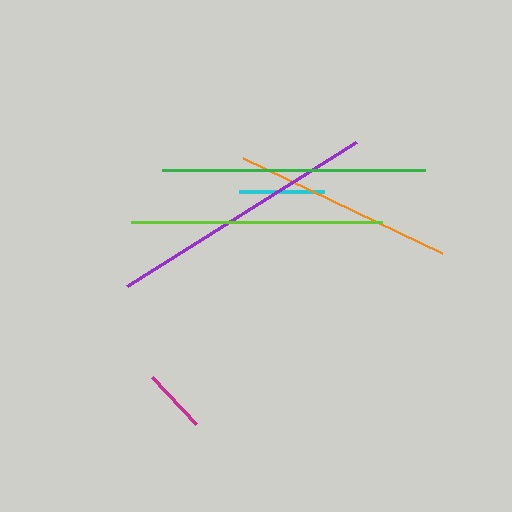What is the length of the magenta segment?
The magenta segment is approximately 64 pixels long.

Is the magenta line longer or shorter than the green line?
The green line is longer than the magenta line.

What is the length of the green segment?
The green segment is approximately 263 pixels long.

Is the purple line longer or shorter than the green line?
The purple line is longer than the green line.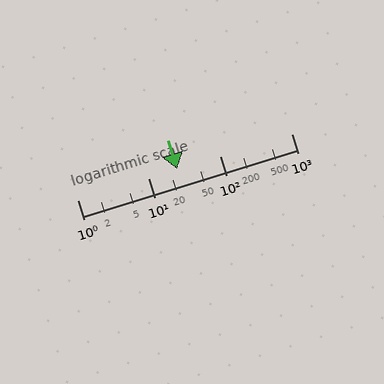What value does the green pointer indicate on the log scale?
The pointer indicates approximately 25.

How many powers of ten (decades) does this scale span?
The scale spans 3 decades, from 1 to 1000.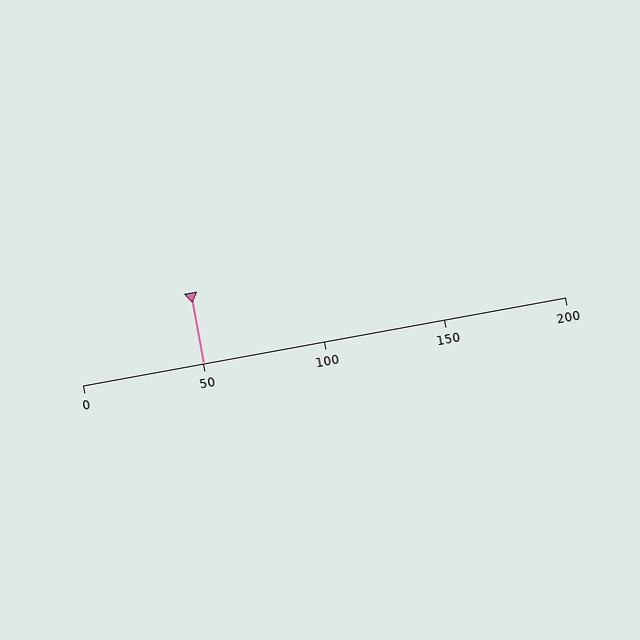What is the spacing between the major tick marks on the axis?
The major ticks are spaced 50 apart.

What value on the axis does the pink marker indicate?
The marker indicates approximately 50.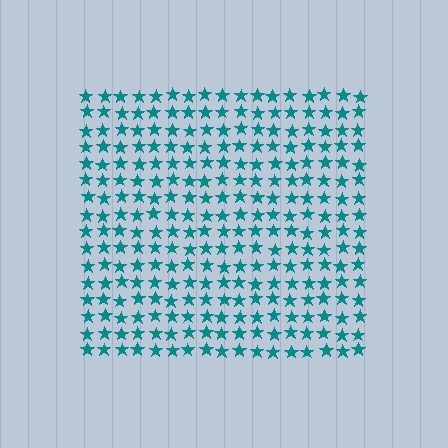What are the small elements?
The small elements are stars.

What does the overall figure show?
The overall figure shows a square.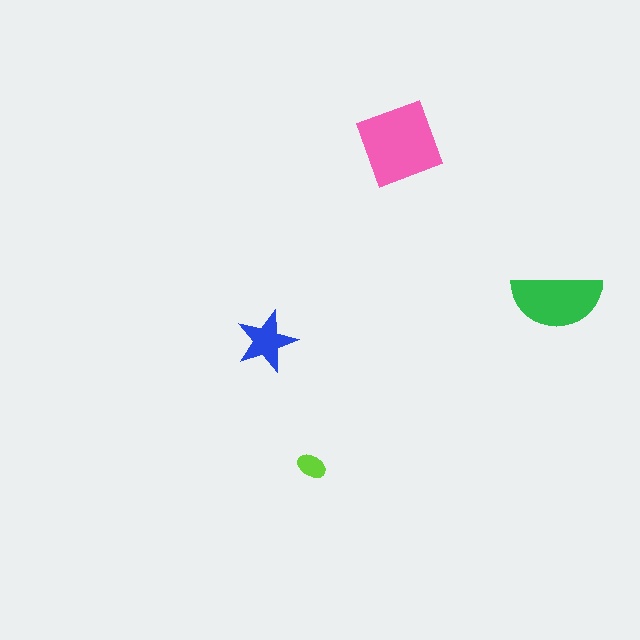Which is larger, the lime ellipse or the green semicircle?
The green semicircle.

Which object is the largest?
The pink diamond.